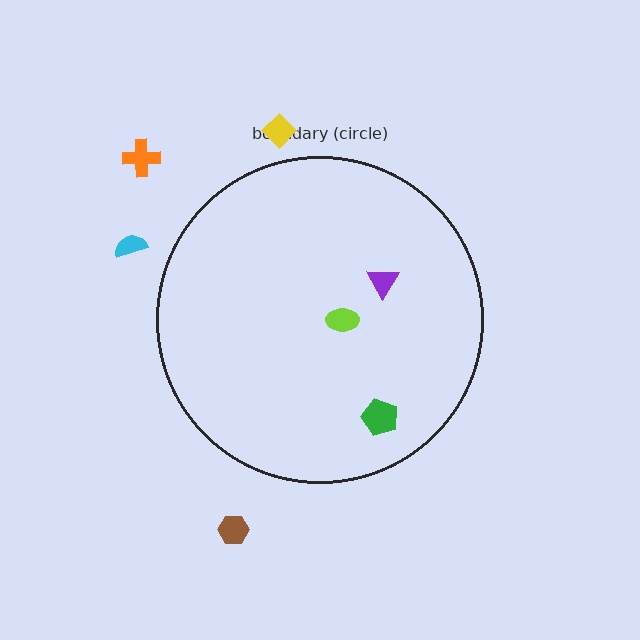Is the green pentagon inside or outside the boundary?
Inside.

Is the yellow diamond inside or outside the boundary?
Outside.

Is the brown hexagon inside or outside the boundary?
Outside.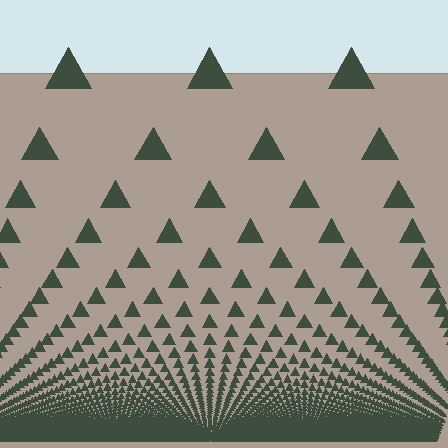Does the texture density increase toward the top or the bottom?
Density increases toward the bottom.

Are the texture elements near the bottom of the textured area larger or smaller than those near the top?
Smaller. The gradient is inverted — elements near the bottom are smaller and denser.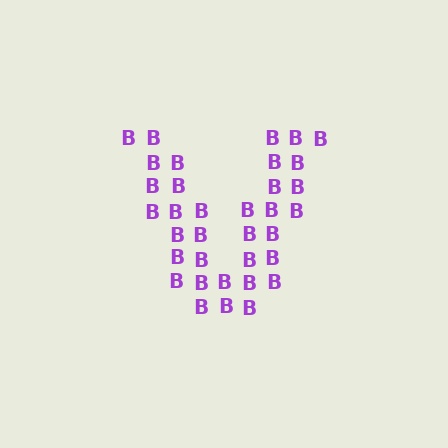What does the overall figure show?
The overall figure shows the letter V.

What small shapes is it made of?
It is made of small letter B's.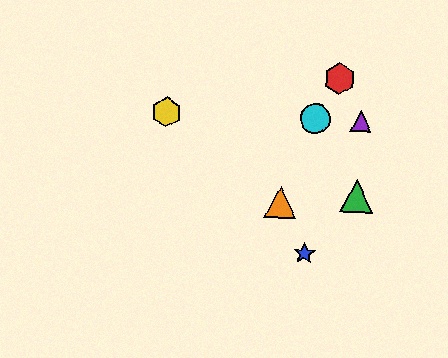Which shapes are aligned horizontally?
The yellow hexagon, the purple triangle, the cyan circle are aligned horizontally.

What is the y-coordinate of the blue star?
The blue star is at y≈254.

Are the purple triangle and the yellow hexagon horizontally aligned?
Yes, both are at y≈121.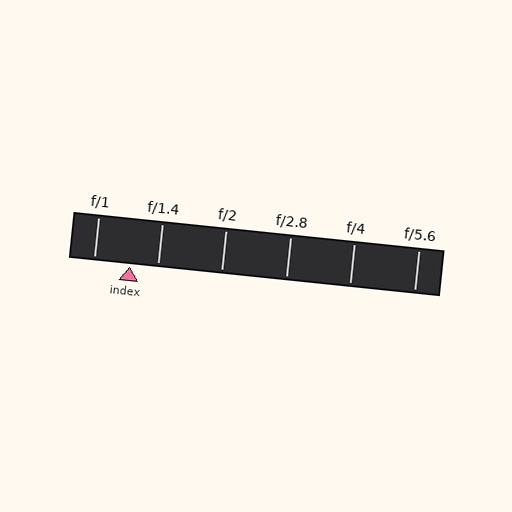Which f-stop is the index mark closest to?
The index mark is closest to f/1.4.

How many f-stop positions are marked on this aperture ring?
There are 6 f-stop positions marked.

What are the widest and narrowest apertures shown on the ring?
The widest aperture shown is f/1 and the narrowest is f/5.6.